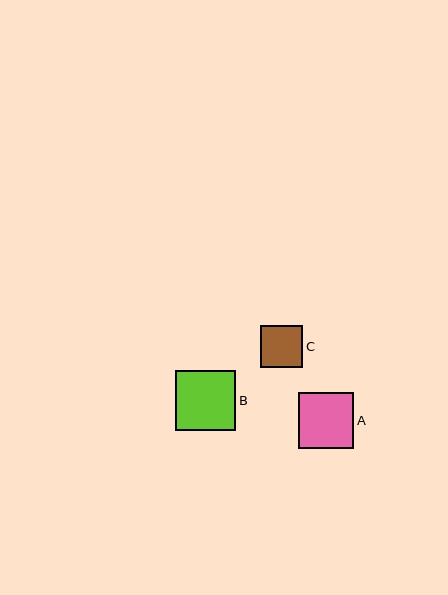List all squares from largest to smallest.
From largest to smallest: B, A, C.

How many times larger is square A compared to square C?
Square A is approximately 1.3 times the size of square C.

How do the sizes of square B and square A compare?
Square B and square A are approximately the same size.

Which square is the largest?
Square B is the largest with a size of approximately 60 pixels.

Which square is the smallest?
Square C is the smallest with a size of approximately 42 pixels.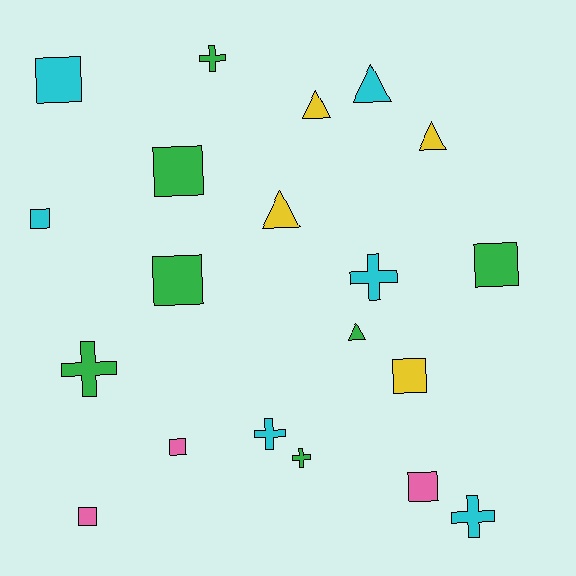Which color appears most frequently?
Green, with 7 objects.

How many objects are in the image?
There are 20 objects.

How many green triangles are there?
There is 1 green triangle.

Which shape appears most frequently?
Square, with 9 objects.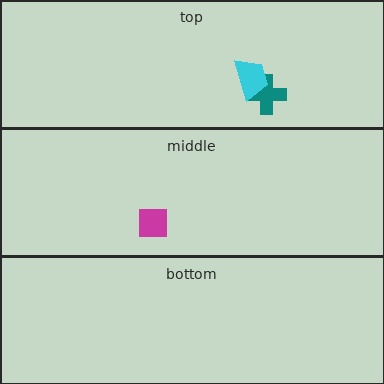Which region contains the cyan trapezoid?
The top region.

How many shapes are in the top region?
2.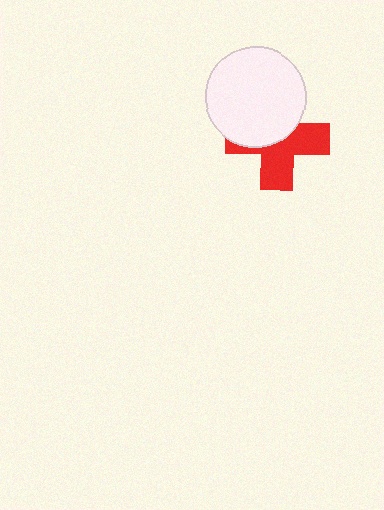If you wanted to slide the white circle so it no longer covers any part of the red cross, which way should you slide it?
Slide it up — that is the most direct way to separate the two shapes.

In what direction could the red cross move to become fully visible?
The red cross could move down. That would shift it out from behind the white circle entirely.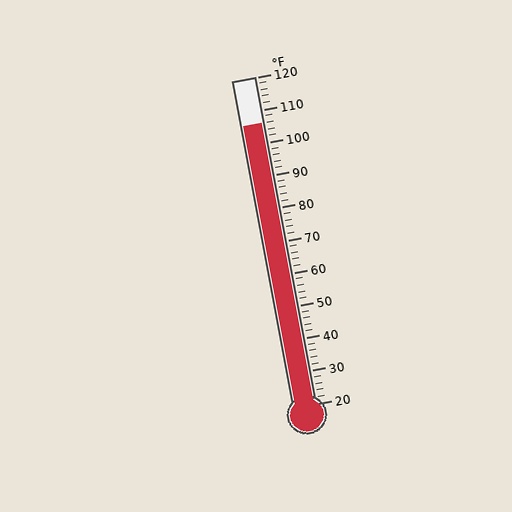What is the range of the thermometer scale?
The thermometer scale ranges from 20°F to 120°F.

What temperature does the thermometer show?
The thermometer shows approximately 106°F.